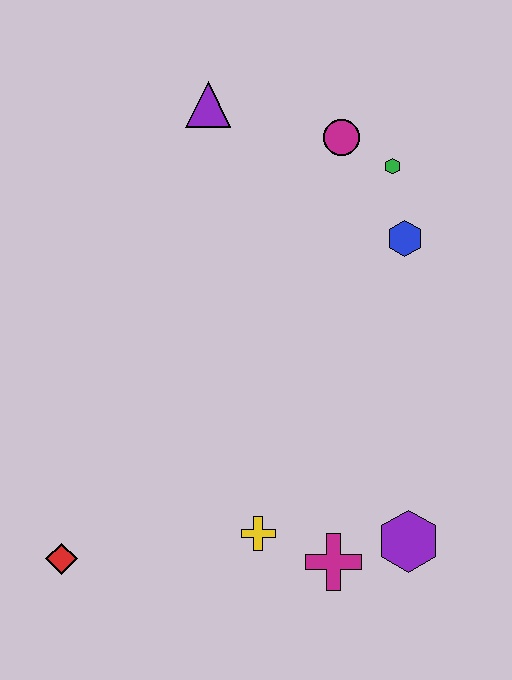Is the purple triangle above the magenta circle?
Yes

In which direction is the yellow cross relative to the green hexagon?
The yellow cross is below the green hexagon.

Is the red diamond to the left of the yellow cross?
Yes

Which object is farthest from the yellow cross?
The purple triangle is farthest from the yellow cross.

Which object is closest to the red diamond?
The yellow cross is closest to the red diamond.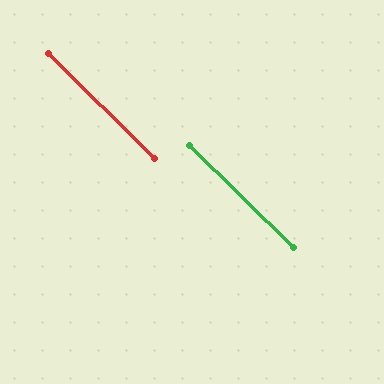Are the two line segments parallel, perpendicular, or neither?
Parallel — their directions differ by only 0.3°.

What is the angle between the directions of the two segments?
Approximately 0 degrees.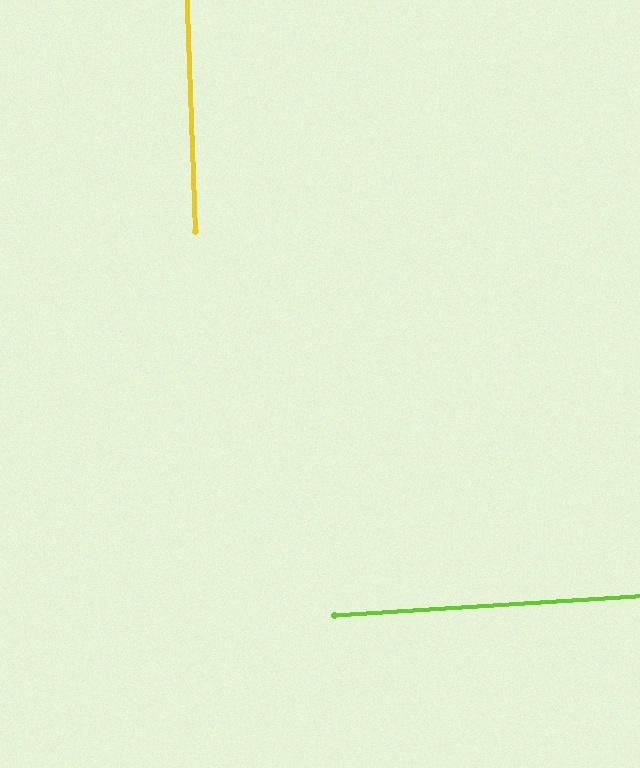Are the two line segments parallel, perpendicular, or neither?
Perpendicular — they meet at approximately 89°.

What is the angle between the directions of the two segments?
Approximately 89 degrees.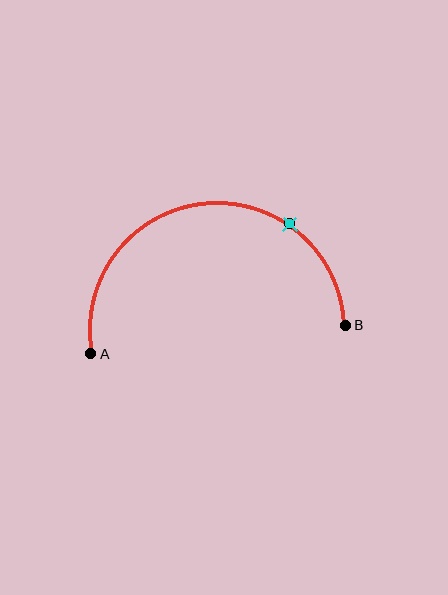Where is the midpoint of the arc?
The arc midpoint is the point on the curve farthest from the straight line joining A and B. It sits above that line.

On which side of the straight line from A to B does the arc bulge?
The arc bulges above the straight line connecting A and B.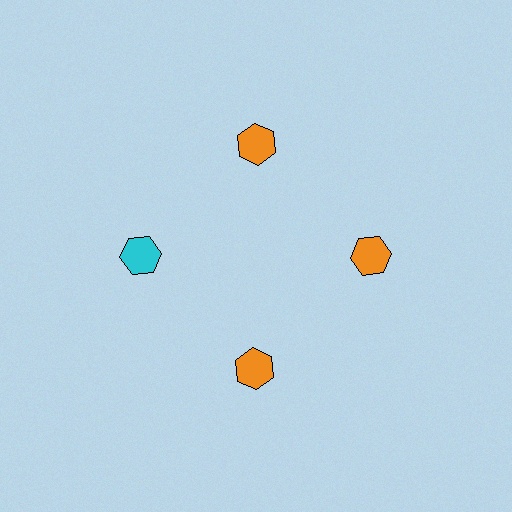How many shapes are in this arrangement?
There are 4 shapes arranged in a ring pattern.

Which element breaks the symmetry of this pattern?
The cyan hexagon at roughly the 9 o'clock position breaks the symmetry. All other shapes are orange hexagons.